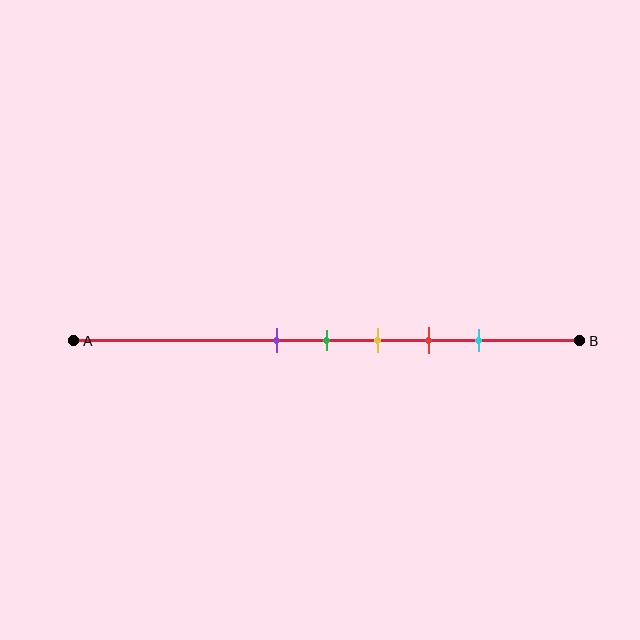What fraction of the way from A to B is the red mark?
The red mark is approximately 70% (0.7) of the way from A to B.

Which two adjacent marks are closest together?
The purple and green marks are the closest adjacent pair.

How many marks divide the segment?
There are 5 marks dividing the segment.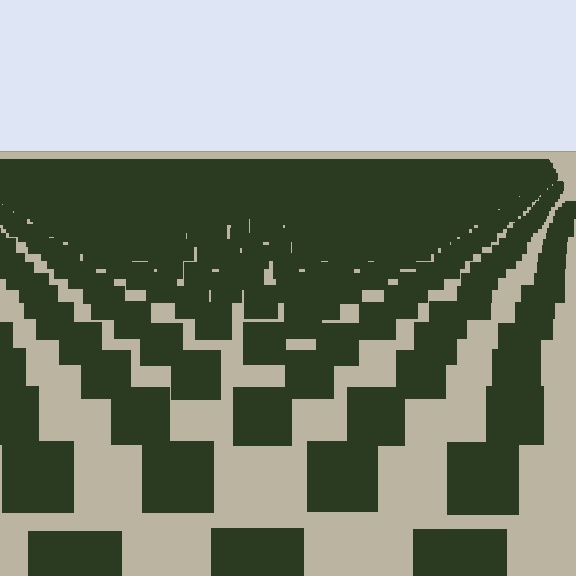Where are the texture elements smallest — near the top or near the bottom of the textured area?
Near the top.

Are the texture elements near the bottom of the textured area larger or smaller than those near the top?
Larger. Near the bottom, elements are closer to the viewer and appear at a bigger on-screen size.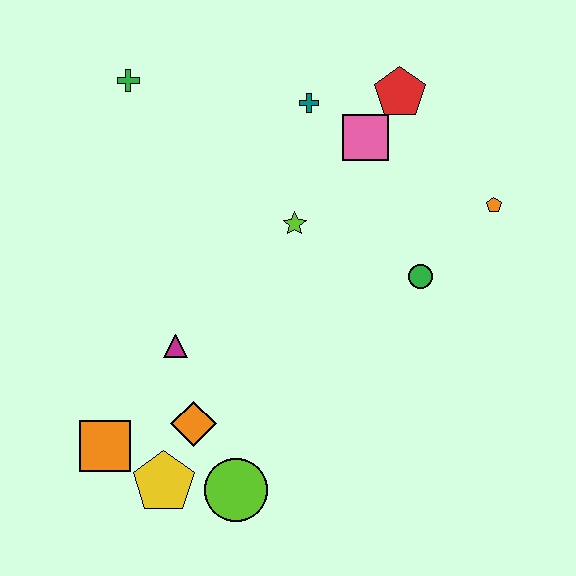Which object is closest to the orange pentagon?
The green circle is closest to the orange pentagon.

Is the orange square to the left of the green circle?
Yes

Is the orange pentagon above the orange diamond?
Yes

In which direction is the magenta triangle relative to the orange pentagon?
The magenta triangle is to the left of the orange pentagon.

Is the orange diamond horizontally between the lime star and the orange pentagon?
No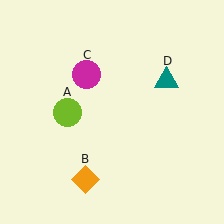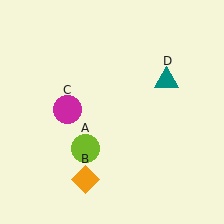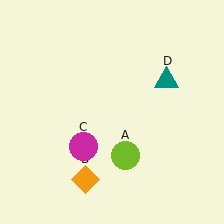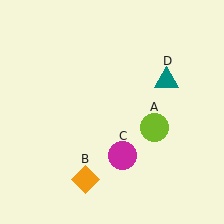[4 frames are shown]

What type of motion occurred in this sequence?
The lime circle (object A), magenta circle (object C) rotated counterclockwise around the center of the scene.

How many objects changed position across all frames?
2 objects changed position: lime circle (object A), magenta circle (object C).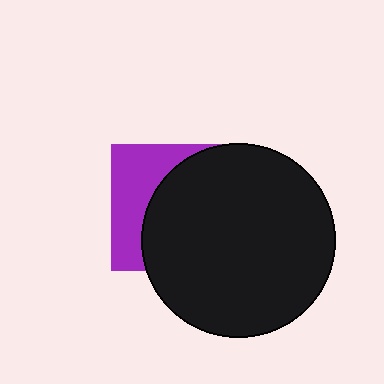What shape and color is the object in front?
The object in front is a black circle.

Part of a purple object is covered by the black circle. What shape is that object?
It is a square.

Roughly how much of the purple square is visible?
A small part of it is visible (roughly 36%).